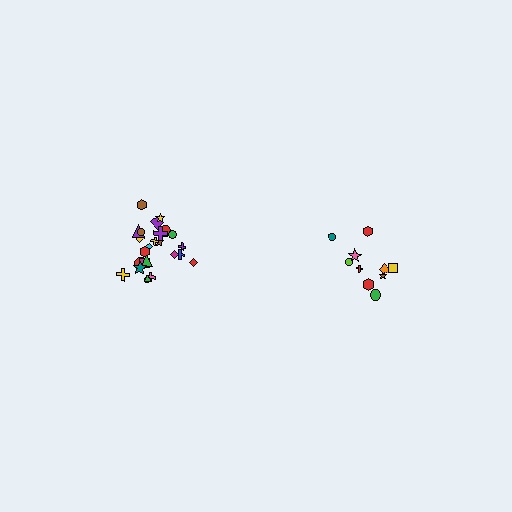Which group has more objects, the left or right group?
The left group.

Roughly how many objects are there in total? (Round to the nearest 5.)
Roughly 35 objects in total.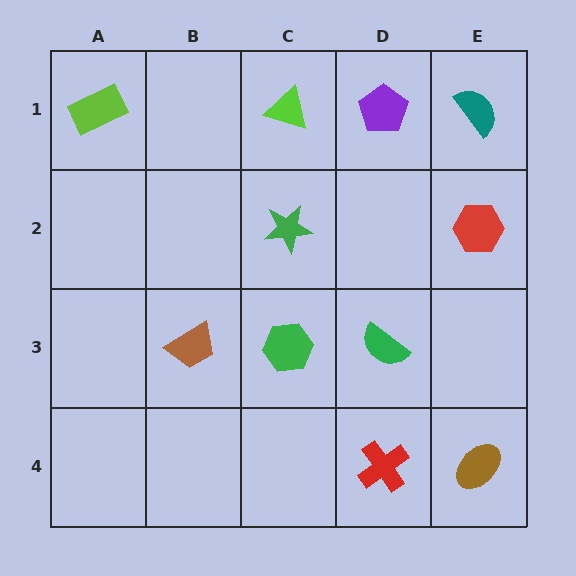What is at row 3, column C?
A green hexagon.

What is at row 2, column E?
A red hexagon.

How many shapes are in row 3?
3 shapes.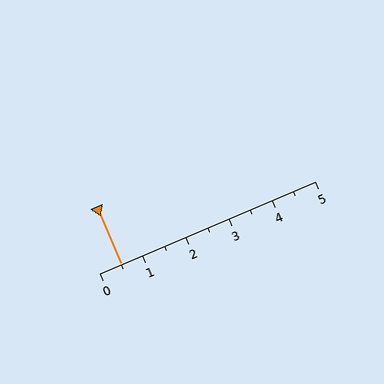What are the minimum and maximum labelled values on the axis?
The axis runs from 0 to 5.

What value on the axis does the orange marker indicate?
The marker indicates approximately 0.5.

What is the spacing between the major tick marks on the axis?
The major ticks are spaced 1 apart.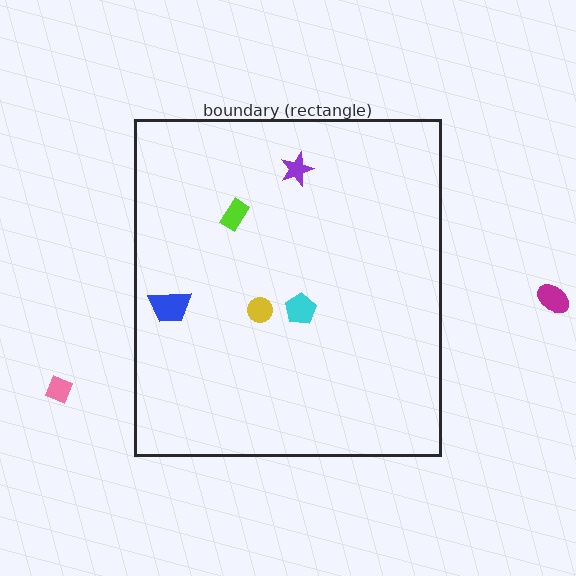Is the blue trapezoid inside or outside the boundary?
Inside.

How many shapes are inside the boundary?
5 inside, 2 outside.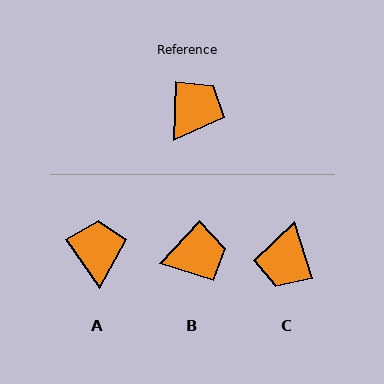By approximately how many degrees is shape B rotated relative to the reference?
Approximately 41 degrees clockwise.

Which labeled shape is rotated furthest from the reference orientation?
C, about 161 degrees away.